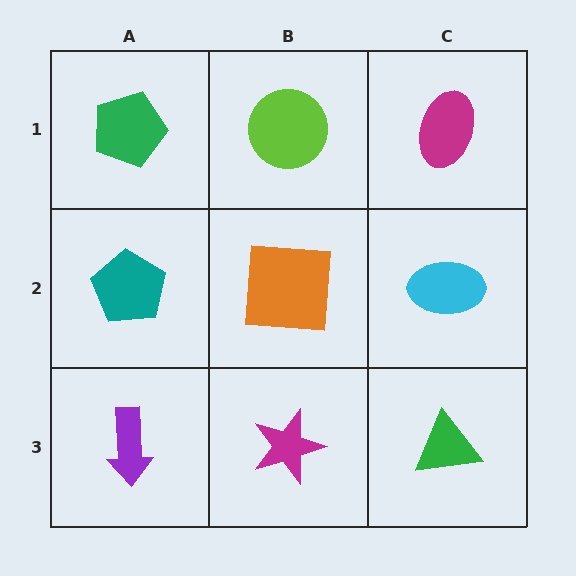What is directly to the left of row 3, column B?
A purple arrow.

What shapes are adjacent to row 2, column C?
A magenta ellipse (row 1, column C), a green triangle (row 3, column C), an orange square (row 2, column B).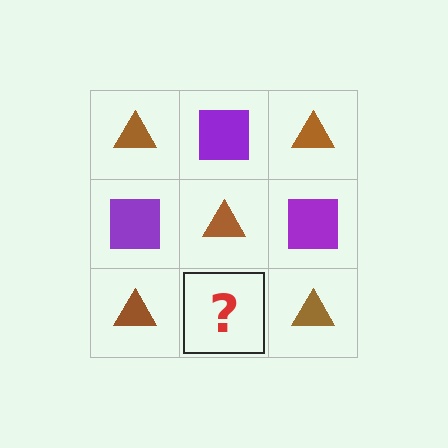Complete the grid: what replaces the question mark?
The question mark should be replaced with a purple square.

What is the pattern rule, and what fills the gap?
The rule is that it alternates brown triangle and purple square in a checkerboard pattern. The gap should be filled with a purple square.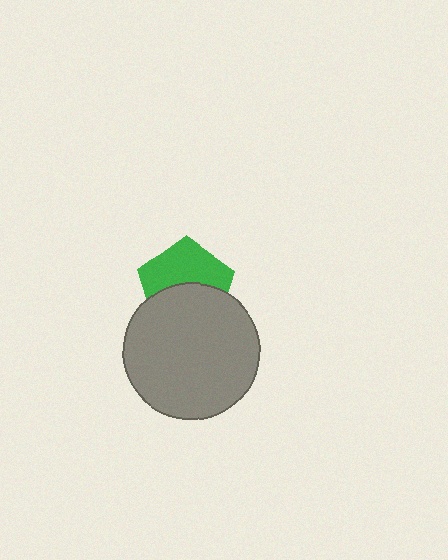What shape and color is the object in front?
The object in front is a gray circle.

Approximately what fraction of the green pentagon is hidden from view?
Roughly 49% of the green pentagon is hidden behind the gray circle.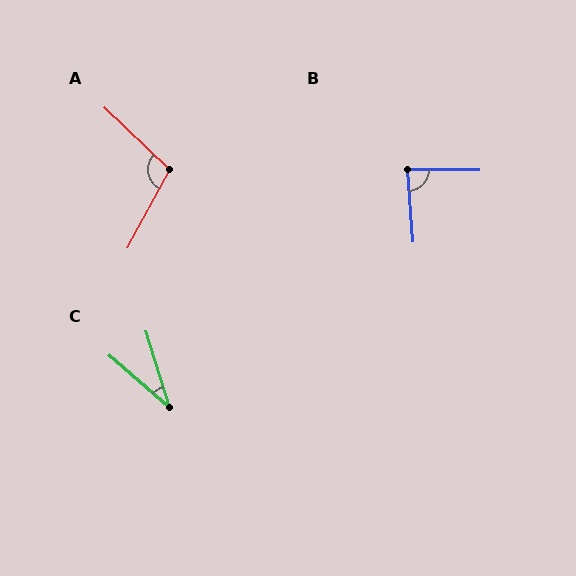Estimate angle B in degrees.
Approximately 85 degrees.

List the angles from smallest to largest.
C (32°), B (85°), A (105°).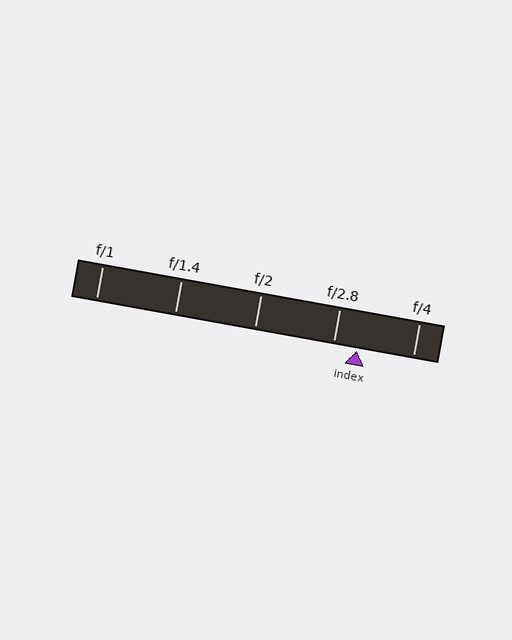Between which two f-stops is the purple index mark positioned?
The index mark is between f/2.8 and f/4.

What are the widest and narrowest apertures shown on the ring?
The widest aperture shown is f/1 and the narrowest is f/4.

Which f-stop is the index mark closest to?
The index mark is closest to f/2.8.